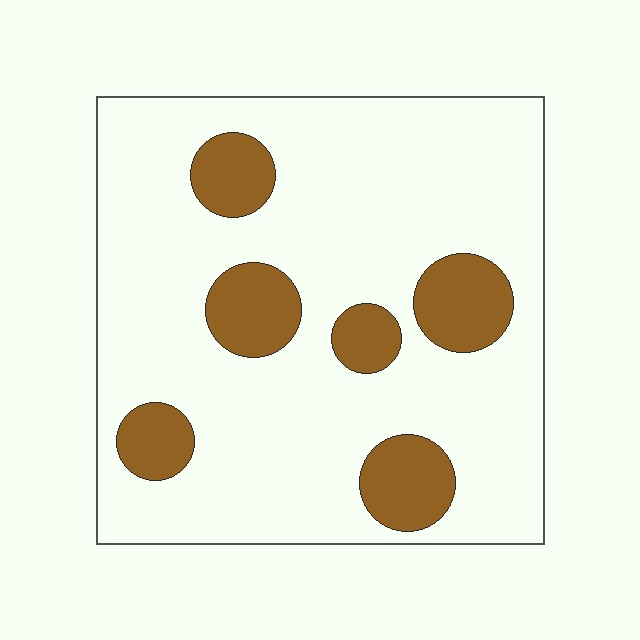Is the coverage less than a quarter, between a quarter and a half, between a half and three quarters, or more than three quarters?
Less than a quarter.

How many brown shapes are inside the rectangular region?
6.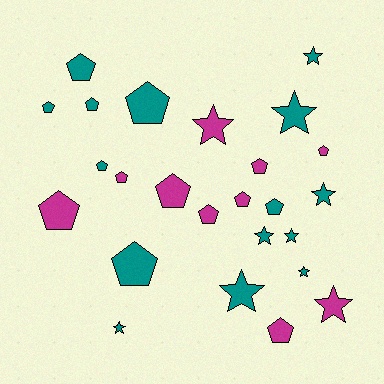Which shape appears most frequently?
Pentagon, with 15 objects.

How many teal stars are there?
There are 8 teal stars.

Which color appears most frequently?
Teal, with 15 objects.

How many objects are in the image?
There are 25 objects.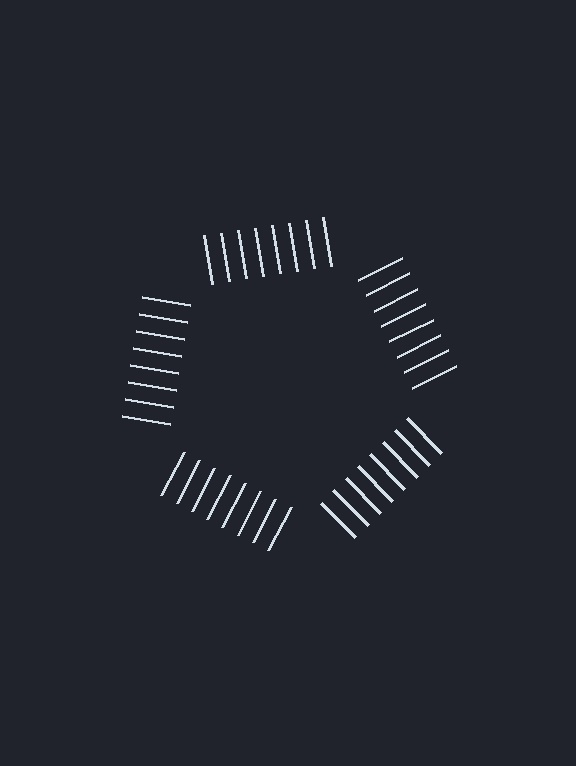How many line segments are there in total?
40 — 8 along each of the 5 edges.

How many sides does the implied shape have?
5 sides — the line-ends trace a pentagon.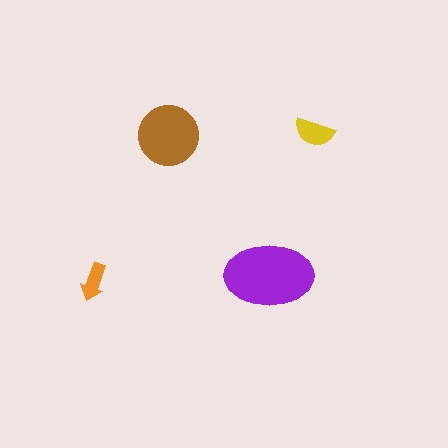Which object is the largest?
The purple ellipse.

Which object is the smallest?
The orange arrow.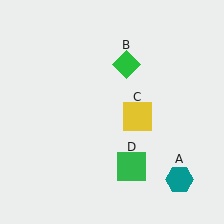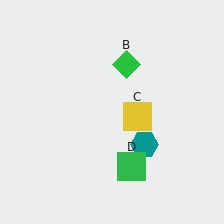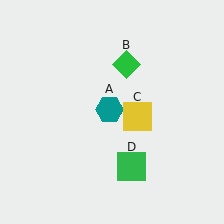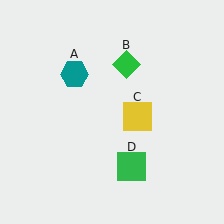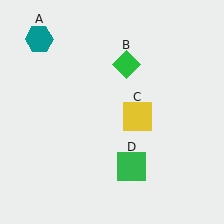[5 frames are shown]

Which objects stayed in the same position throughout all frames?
Green diamond (object B) and yellow square (object C) and green square (object D) remained stationary.